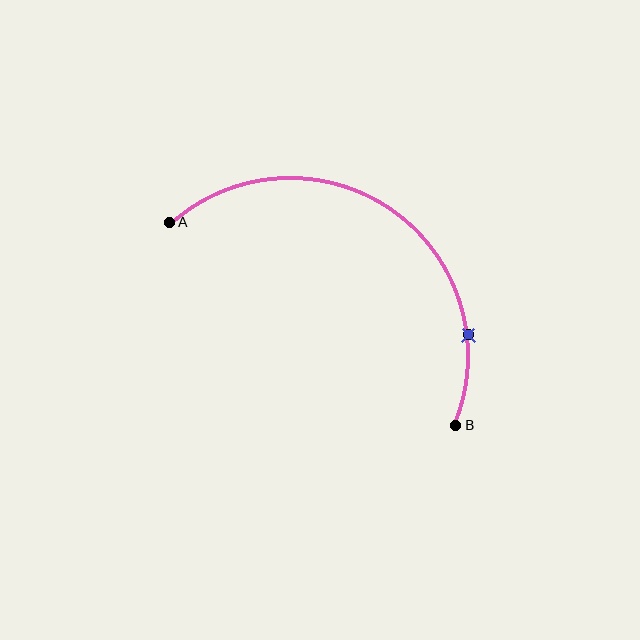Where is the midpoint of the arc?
The arc midpoint is the point on the curve farthest from the straight line joining A and B. It sits above and to the right of that line.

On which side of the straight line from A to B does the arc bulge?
The arc bulges above and to the right of the straight line connecting A and B.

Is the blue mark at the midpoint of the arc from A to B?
No. The blue mark lies on the arc but is closer to endpoint B. The arc midpoint would be at the point on the curve equidistant along the arc from both A and B.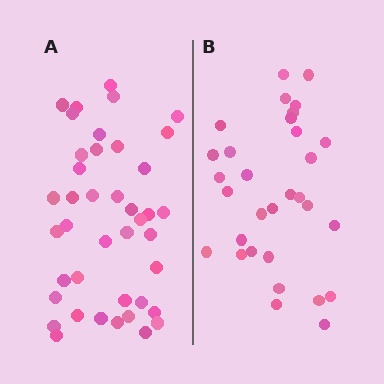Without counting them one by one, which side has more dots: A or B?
Region A (the left region) has more dots.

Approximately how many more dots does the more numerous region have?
Region A has roughly 10 or so more dots than region B.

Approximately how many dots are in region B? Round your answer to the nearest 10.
About 30 dots. (The exact count is 31, which rounds to 30.)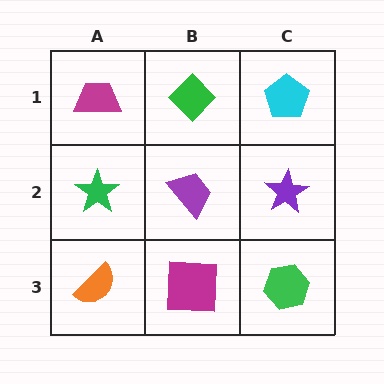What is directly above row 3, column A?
A green star.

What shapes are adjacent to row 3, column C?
A purple star (row 2, column C), a magenta square (row 3, column B).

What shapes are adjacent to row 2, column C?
A cyan pentagon (row 1, column C), a green hexagon (row 3, column C), a purple trapezoid (row 2, column B).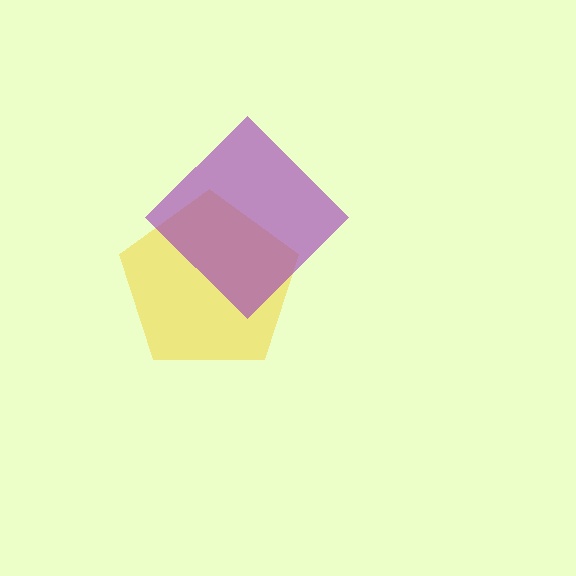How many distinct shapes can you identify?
There are 2 distinct shapes: a yellow pentagon, a purple diamond.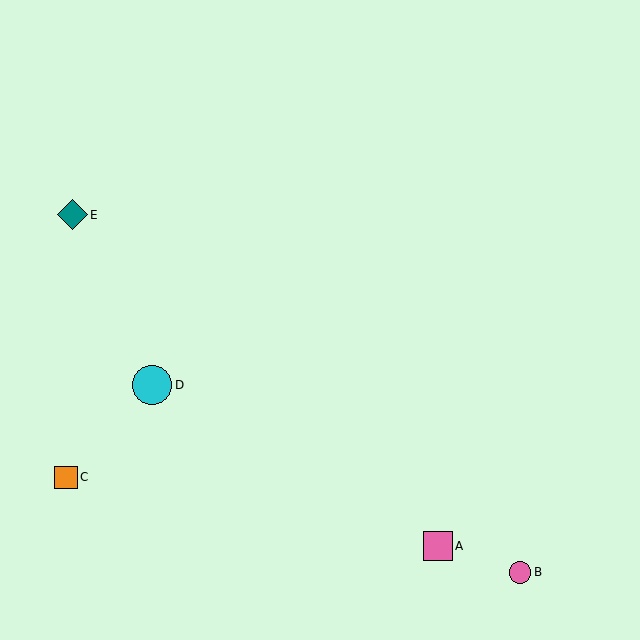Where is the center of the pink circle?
The center of the pink circle is at (520, 572).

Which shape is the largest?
The cyan circle (labeled D) is the largest.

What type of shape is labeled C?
Shape C is an orange square.